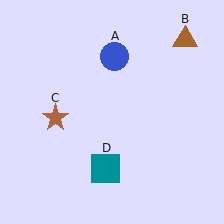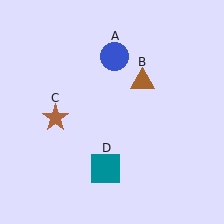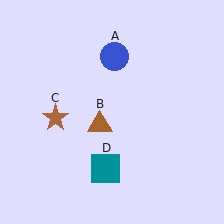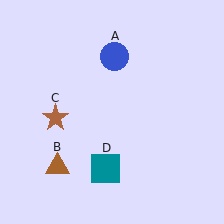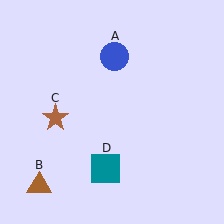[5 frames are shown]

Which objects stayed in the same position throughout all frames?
Blue circle (object A) and brown star (object C) and teal square (object D) remained stationary.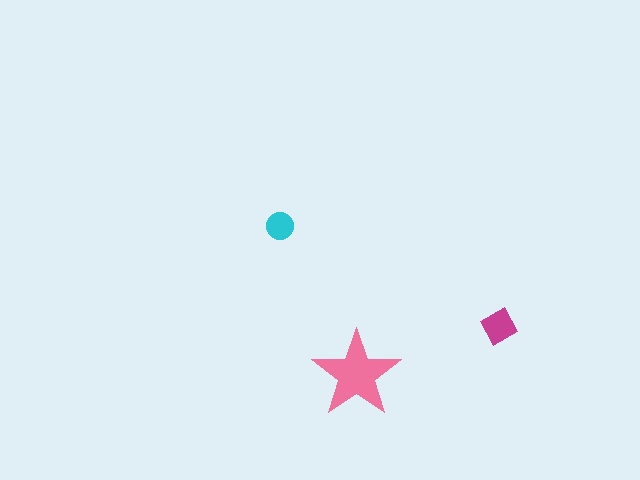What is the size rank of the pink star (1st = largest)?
1st.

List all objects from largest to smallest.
The pink star, the magenta diamond, the cyan circle.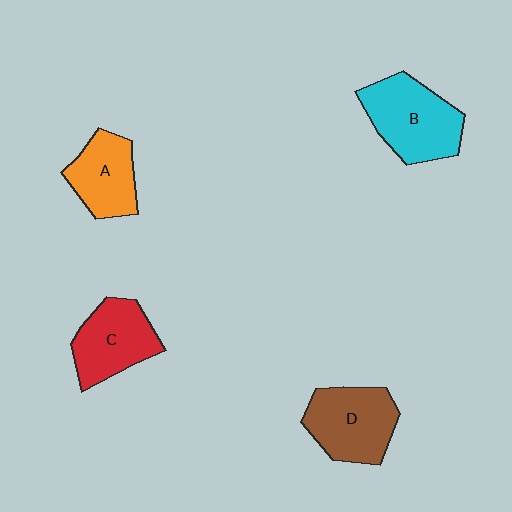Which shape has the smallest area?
Shape A (orange).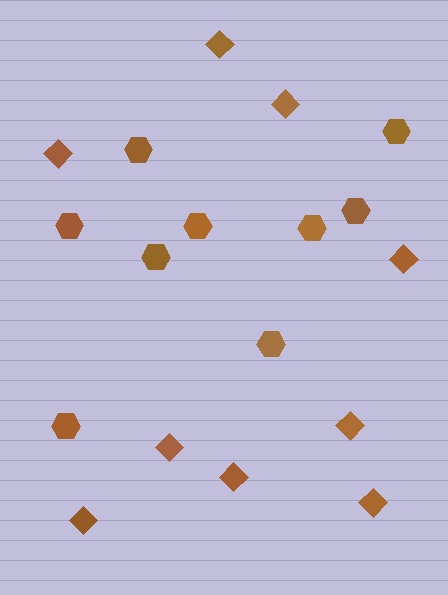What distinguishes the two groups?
There are 2 groups: one group of hexagons (9) and one group of diamonds (9).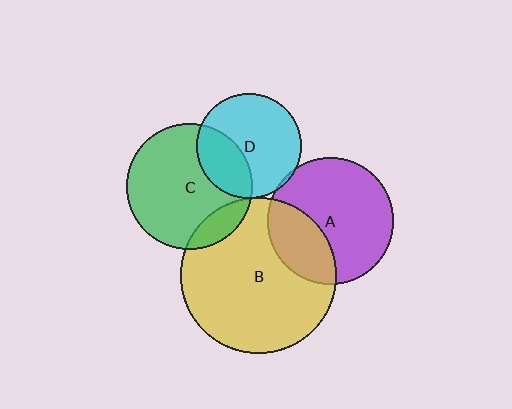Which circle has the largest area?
Circle B (yellow).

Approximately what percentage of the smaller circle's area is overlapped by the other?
Approximately 5%.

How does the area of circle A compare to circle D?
Approximately 1.5 times.